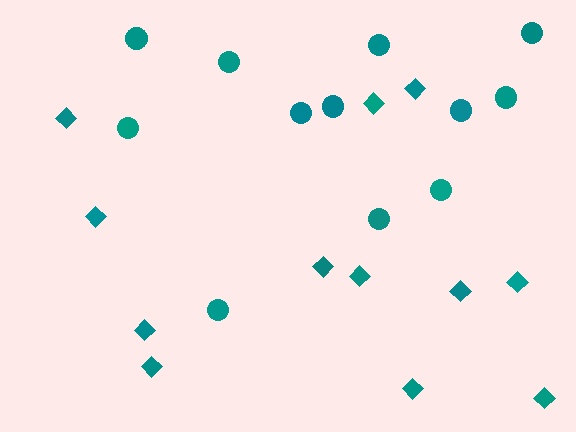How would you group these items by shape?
There are 2 groups: one group of diamonds (12) and one group of circles (12).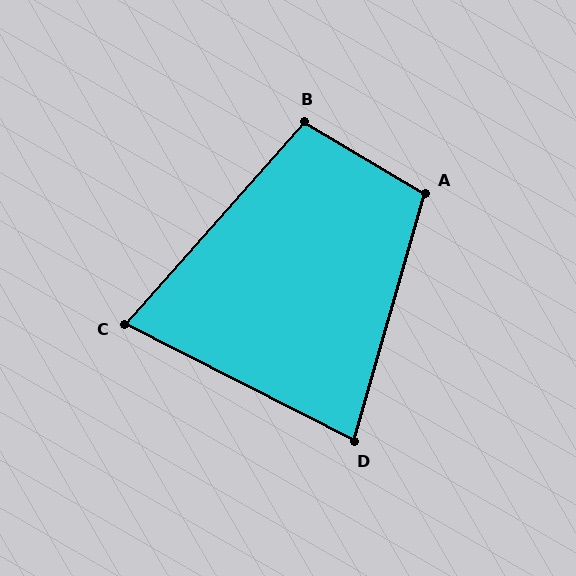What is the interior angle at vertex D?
Approximately 79 degrees (acute).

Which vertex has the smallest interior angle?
C, at approximately 75 degrees.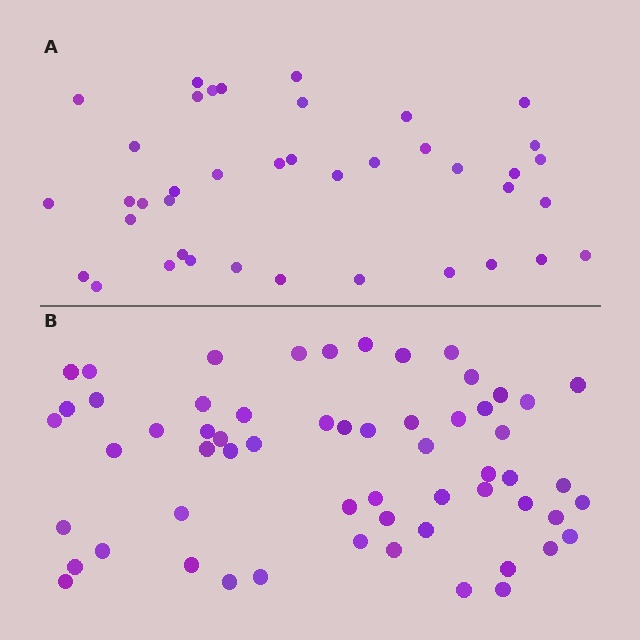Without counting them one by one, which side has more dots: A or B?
Region B (the bottom region) has more dots.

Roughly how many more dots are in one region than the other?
Region B has approximately 20 more dots than region A.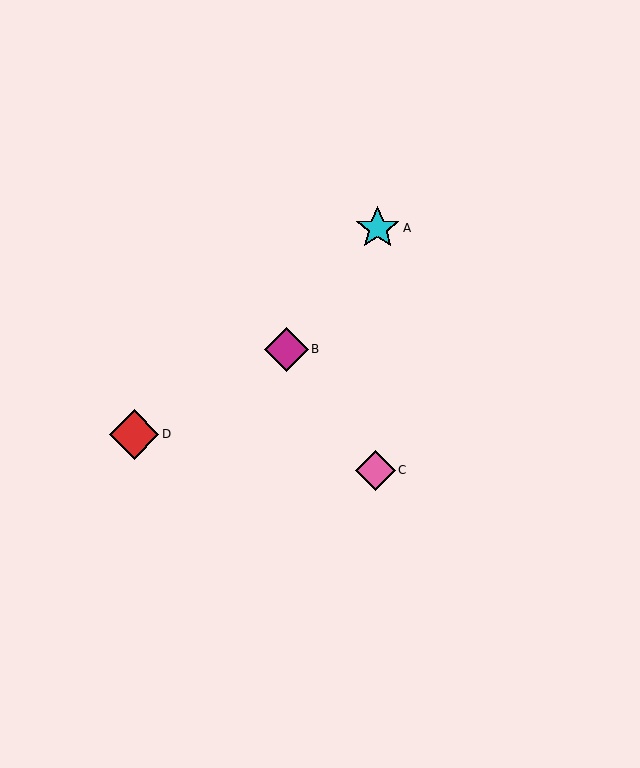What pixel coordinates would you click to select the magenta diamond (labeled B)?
Click at (287, 349) to select the magenta diamond B.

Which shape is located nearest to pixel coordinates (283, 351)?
The magenta diamond (labeled B) at (287, 349) is nearest to that location.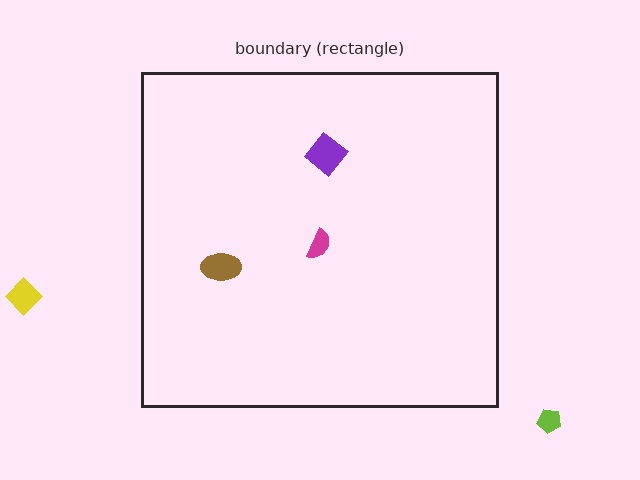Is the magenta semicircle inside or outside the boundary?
Inside.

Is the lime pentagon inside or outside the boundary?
Outside.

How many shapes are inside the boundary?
3 inside, 2 outside.